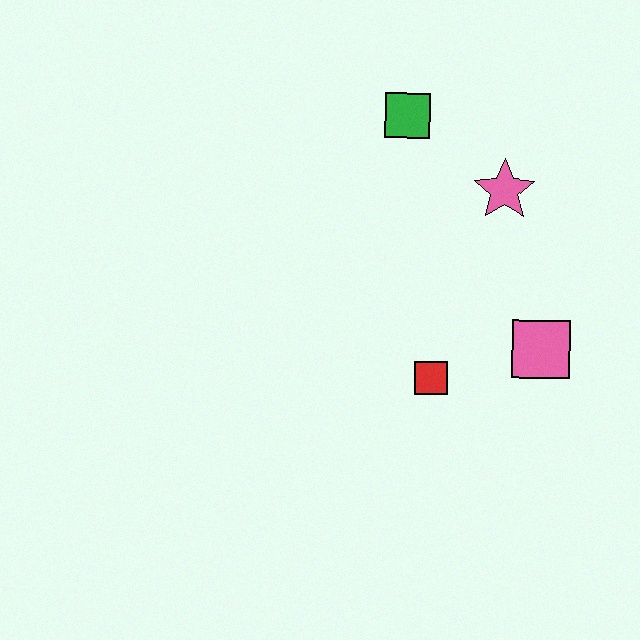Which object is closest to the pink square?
The red square is closest to the pink square.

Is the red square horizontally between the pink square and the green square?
Yes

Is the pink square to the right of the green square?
Yes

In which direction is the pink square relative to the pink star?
The pink square is below the pink star.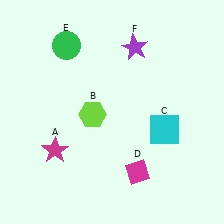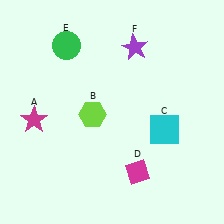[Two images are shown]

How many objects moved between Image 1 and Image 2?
1 object moved between the two images.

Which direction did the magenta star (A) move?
The magenta star (A) moved up.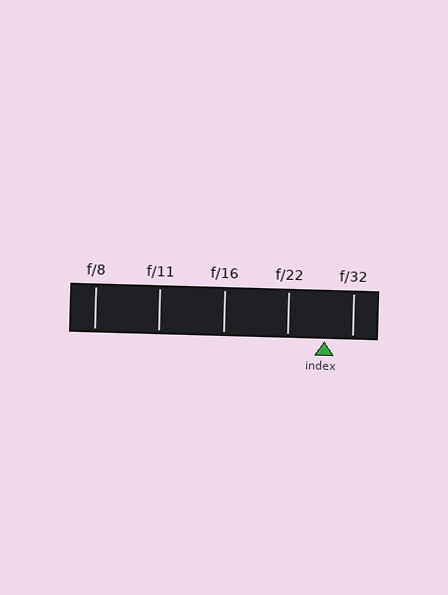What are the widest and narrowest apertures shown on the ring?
The widest aperture shown is f/8 and the narrowest is f/32.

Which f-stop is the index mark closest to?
The index mark is closest to f/32.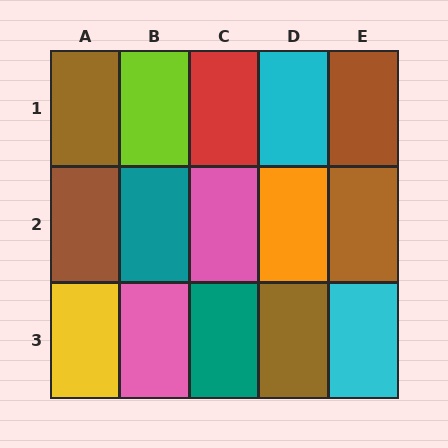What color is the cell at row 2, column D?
Orange.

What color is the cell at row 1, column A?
Brown.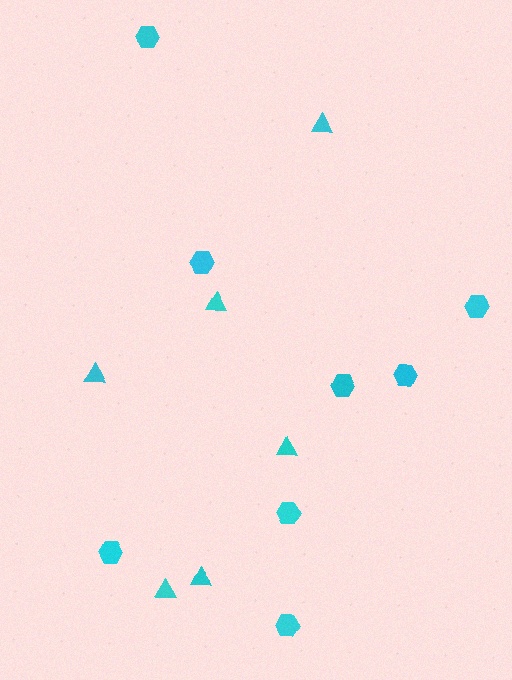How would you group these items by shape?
There are 2 groups: one group of hexagons (8) and one group of triangles (6).